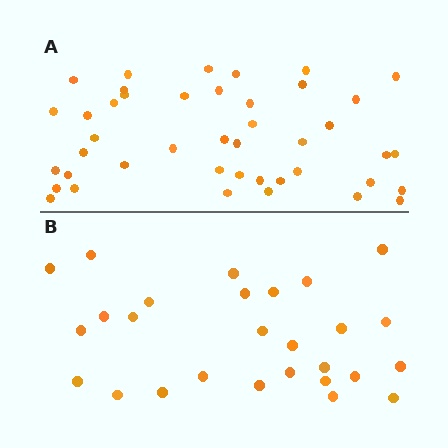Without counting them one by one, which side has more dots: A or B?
Region A (the top region) has more dots.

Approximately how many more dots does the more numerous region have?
Region A has approximately 15 more dots than region B.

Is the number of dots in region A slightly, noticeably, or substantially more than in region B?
Region A has substantially more. The ratio is roughly 1.6 to 1.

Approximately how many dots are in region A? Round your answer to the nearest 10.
About 40 dots. (The exact count is 43, which rounds to 40.)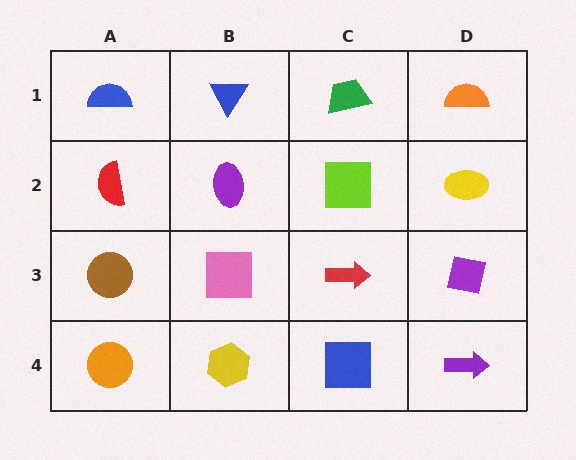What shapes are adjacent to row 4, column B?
A pink square (row 3, column B), an orange circle (row 4, column A), a blue square (row 4, column C).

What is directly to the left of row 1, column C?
A blue triangle.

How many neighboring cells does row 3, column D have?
3.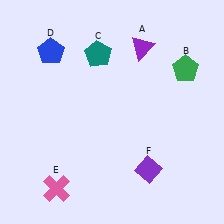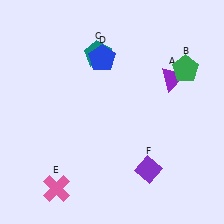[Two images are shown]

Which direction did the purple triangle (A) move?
The purple triangle (A) moved down.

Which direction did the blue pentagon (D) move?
The blue pentagon (D) moved right.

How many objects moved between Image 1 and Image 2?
2 objects moved between the two images.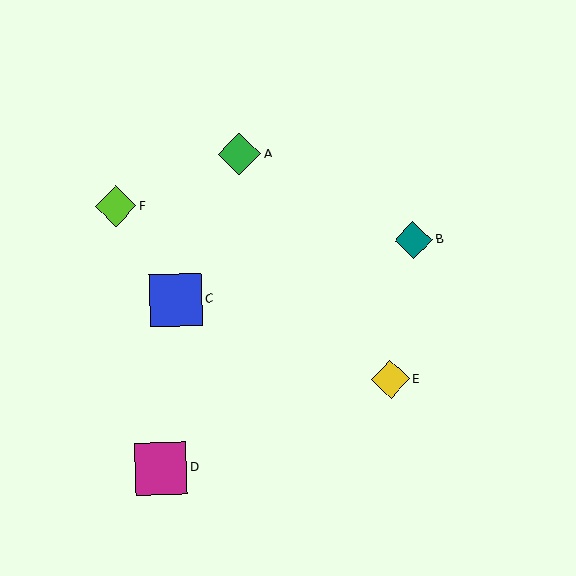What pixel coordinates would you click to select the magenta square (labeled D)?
Click at (161, 469) to select the magenta square D.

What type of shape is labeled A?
Shape A is a green diamond.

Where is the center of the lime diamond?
The center of the lime diamond is at (116, 206).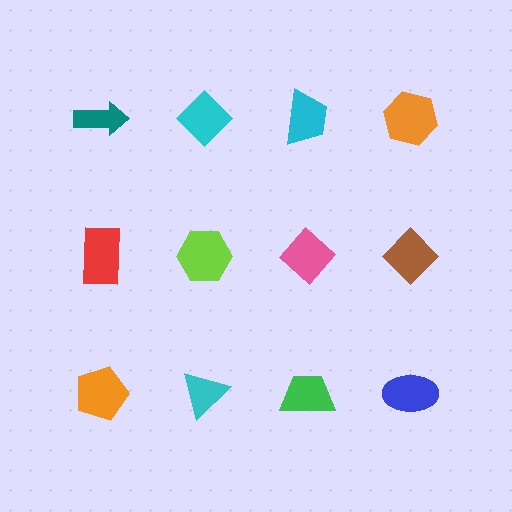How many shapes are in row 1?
4 shapes.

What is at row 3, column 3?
A green trapezoid.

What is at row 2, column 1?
A red rectangle.